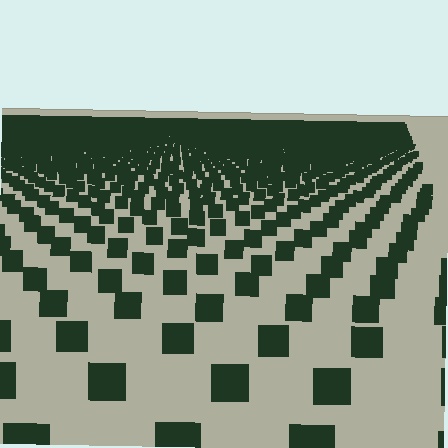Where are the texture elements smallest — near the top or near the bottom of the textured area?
Near the top.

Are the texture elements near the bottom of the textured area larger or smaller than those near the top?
Larger. Near the bottom, elements are closer to the viewer and appear at a bigger on-screen size.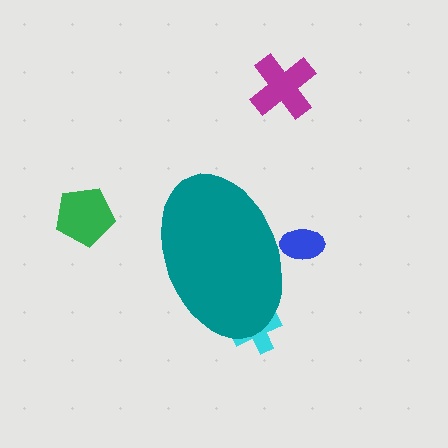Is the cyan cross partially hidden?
Yes, the cyan cross is partially hidden behind the teal ellipse.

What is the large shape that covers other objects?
A teal ellipse.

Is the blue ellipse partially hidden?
Yes, the blue ellipse is partially hidden behind the teal ellipse.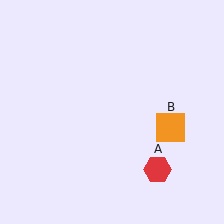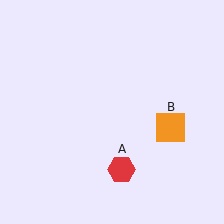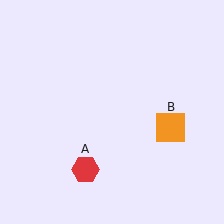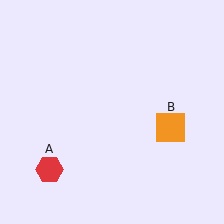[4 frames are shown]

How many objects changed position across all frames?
1 object changed position: red hexagon (object A).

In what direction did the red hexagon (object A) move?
The red hexagon (object A) moved left.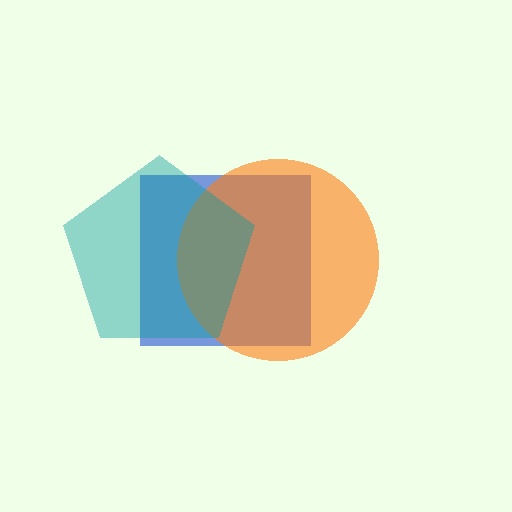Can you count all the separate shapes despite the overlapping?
Yes, there are 3 separate shapes.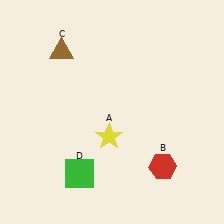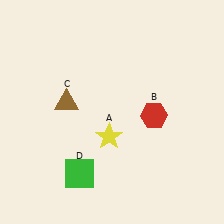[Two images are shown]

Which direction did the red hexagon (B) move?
The red hexagon (B) moved up.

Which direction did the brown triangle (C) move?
The brown triangle (C) moved down.